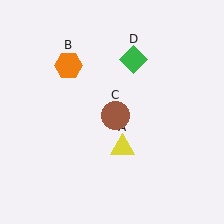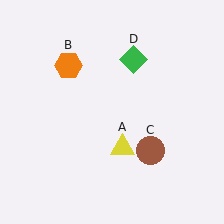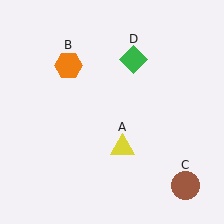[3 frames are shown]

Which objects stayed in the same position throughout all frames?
Yellow triangle (object A) and orange hexagon (object B) and green diamond (object D) remained stationary.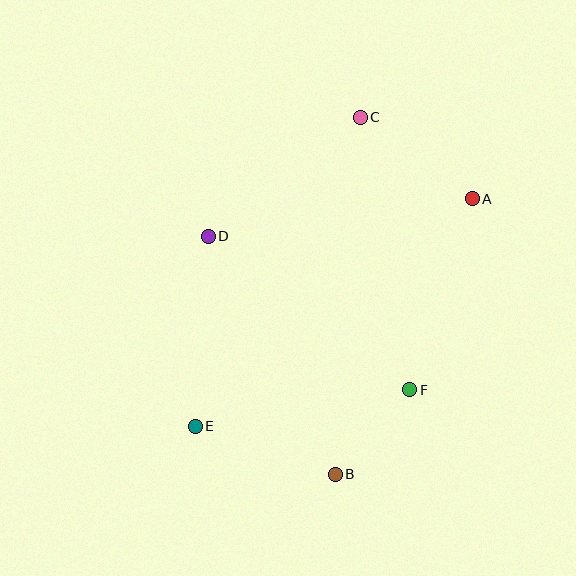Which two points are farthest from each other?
Points A and E are farthest from each other.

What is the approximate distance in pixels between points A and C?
The distance between A and C is approximately 139 pixels.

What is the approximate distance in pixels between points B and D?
The distance between B and D is approximately 270 pixels.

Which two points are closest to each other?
Points B and F are closest to each other.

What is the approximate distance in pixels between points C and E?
The distance between C and E is approximately 350 pixels.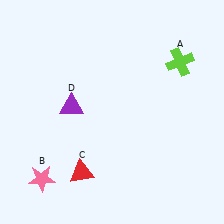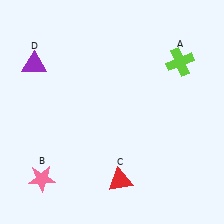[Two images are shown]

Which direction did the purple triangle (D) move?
The purple triangle (D) moved up.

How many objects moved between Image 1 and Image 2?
2 objects moved between the two images.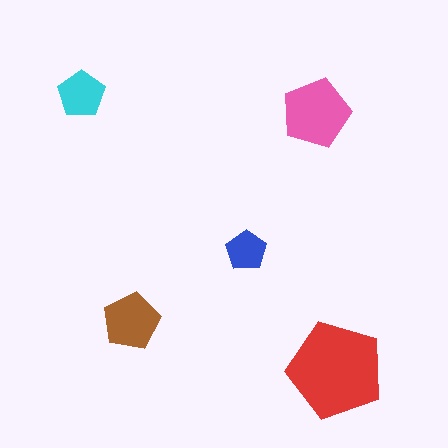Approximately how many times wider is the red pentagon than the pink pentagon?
About 1.5 times wider.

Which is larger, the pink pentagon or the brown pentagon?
The pink one.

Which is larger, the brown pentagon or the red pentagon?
The red one.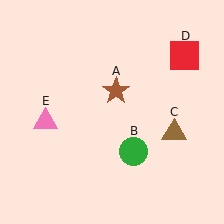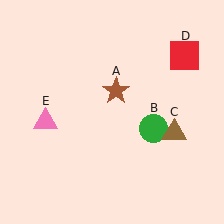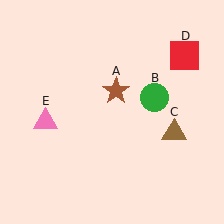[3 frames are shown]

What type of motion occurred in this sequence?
The green circle (object B) rotated counterclockwise around the center of the scene.